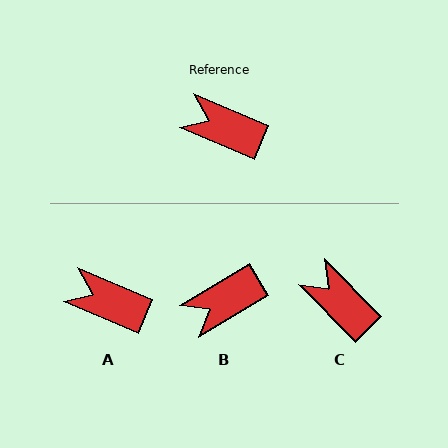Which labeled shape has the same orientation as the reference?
A.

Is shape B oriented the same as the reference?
No, it is off by about 55 degrees.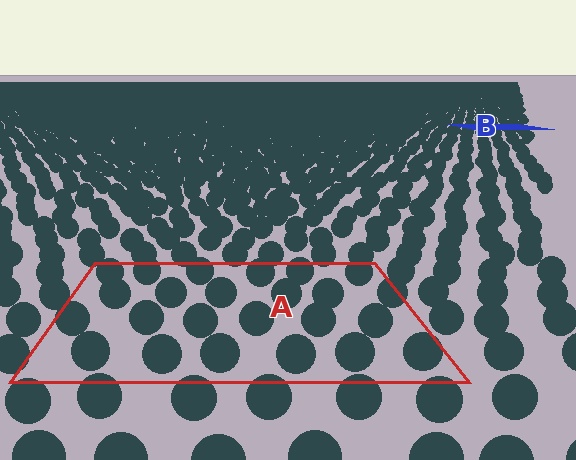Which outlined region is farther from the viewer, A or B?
Region B is farther from the viewer — the texture elements inside it appear smaller and more densely packed.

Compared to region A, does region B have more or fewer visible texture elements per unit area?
Region B has more texture elements per unit area — they are packed more densely because it is farther away.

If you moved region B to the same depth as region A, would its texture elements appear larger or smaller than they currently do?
They would appear larger. At a closer depth, the same texture elements are projected at a bigger on-screen size.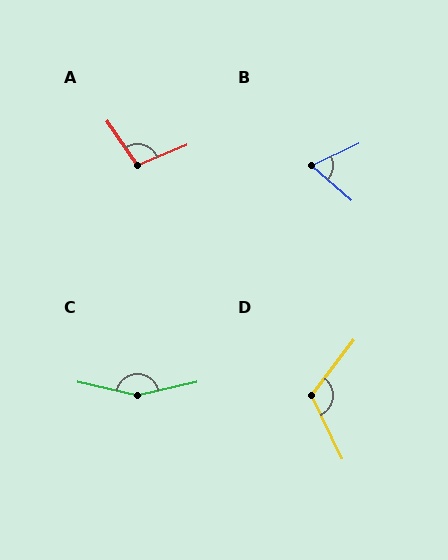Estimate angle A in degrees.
Approximately 102 degrees.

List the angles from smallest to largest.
B (66°), A (102°), D (117°), C (154°).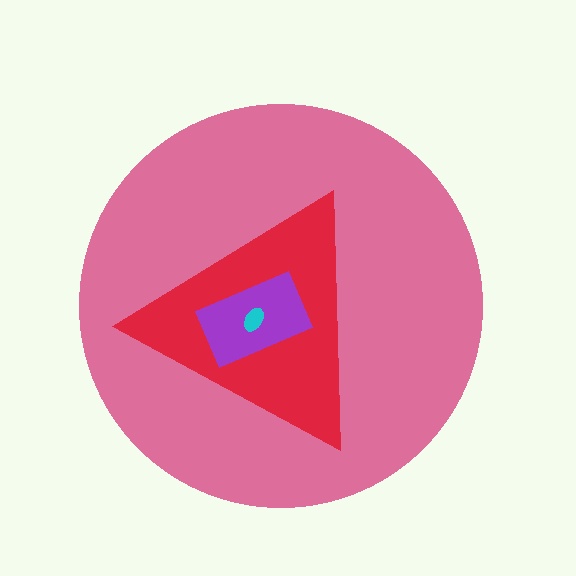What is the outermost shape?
The pink circle.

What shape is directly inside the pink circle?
The red triangle.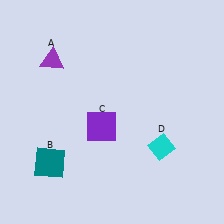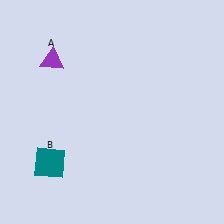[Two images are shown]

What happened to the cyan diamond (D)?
The cyan diamond (D) was removed in Image 2. It was in the bottom-right area of Image 1.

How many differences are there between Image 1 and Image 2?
There are 2 differences between the two images.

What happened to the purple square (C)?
The purple square (C) was removed in Image 2. It was in the bottom-left area of Image 1.